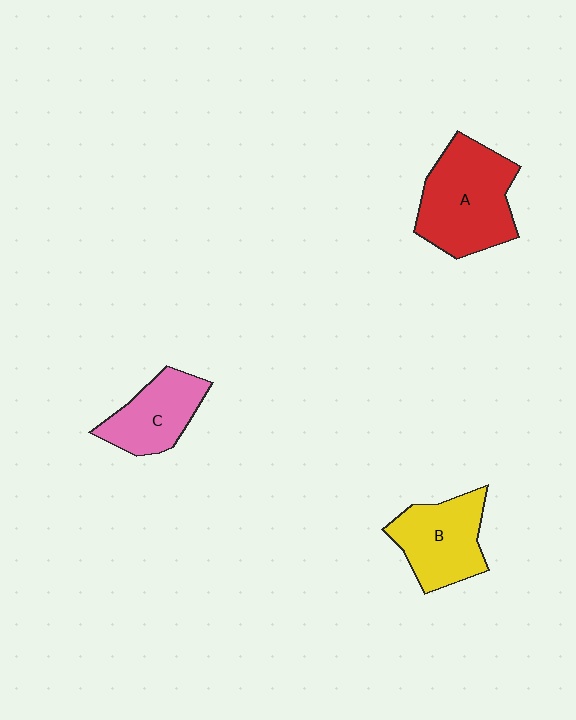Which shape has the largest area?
Shape A (red).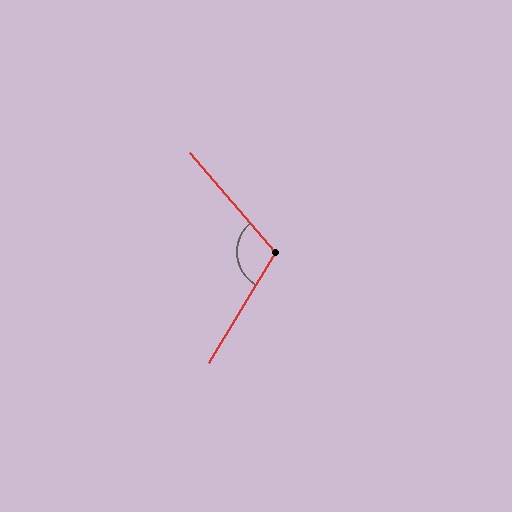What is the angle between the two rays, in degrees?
Approximately 109 degrees.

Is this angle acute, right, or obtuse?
It is obtuse.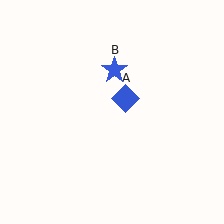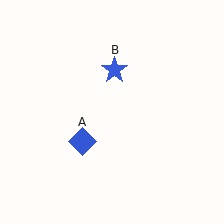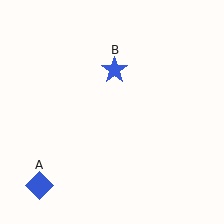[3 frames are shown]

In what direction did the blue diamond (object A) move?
The blue diamond (object A) moved down and to the left.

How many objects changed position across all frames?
1 object changed position: blue diamond (object A).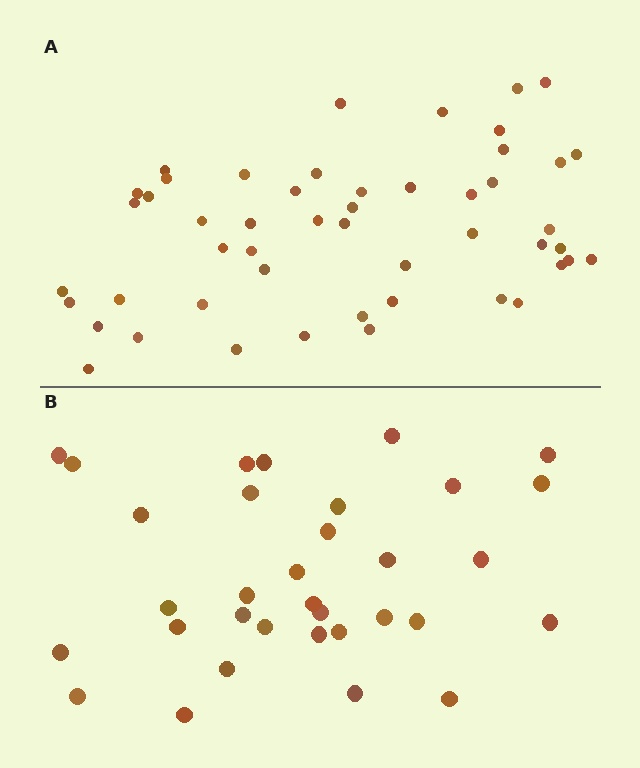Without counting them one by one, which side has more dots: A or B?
Region A (the top region) has more dots.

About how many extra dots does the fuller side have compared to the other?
Region A has approximately 15 more dots than region B.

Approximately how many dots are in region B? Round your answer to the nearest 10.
About 30 dots. (The exact count is 33, which rounds to 30.)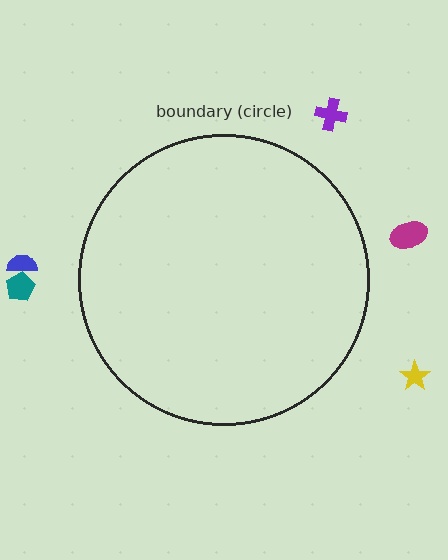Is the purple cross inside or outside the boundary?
Outside.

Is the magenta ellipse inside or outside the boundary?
Outside.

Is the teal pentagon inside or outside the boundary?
Outside.